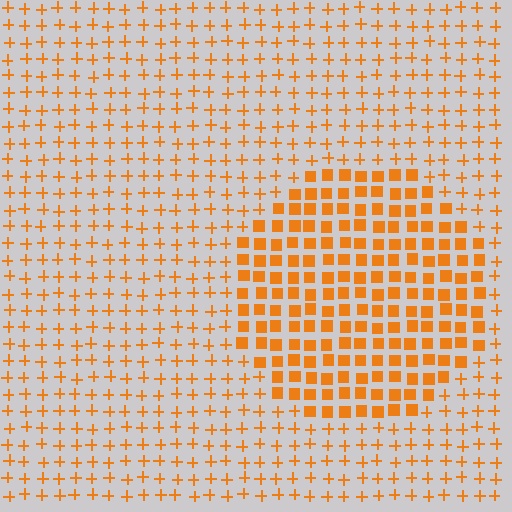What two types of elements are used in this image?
The image uses squares inside the circle region and plus signs outside it.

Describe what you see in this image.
The image is filled with small orange elements arranged in a uniform grid. A circle-shaped region contains squares, while the surrounding area contains plus signs. The boundary is defined purely by the change in element shape.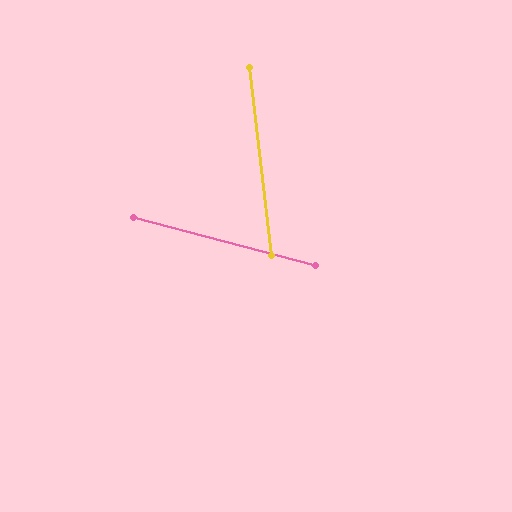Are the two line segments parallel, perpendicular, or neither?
Neither parallel nor perpendicular — they differ by about 69°.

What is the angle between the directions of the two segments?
Approximately 69 degrees.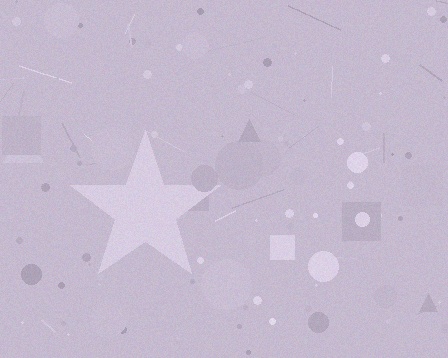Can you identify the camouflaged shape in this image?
The camouflaged shape is a star.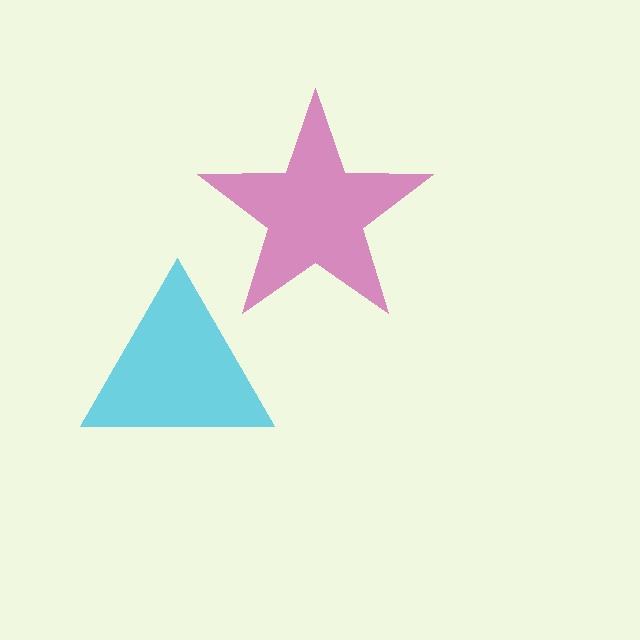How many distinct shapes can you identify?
There are 2 distinct shapes: a magenta star, a cyan triangle.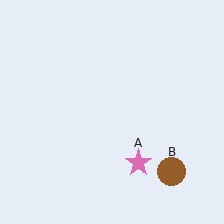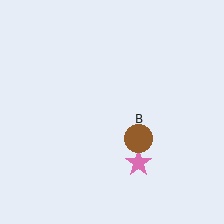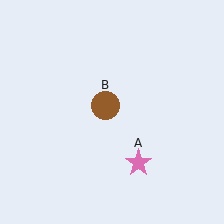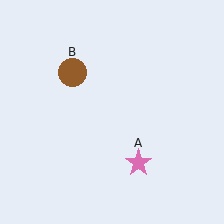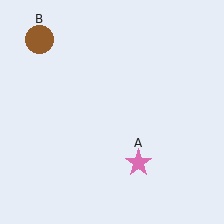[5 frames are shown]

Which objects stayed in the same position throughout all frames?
Pink star (object A) remained stationary.